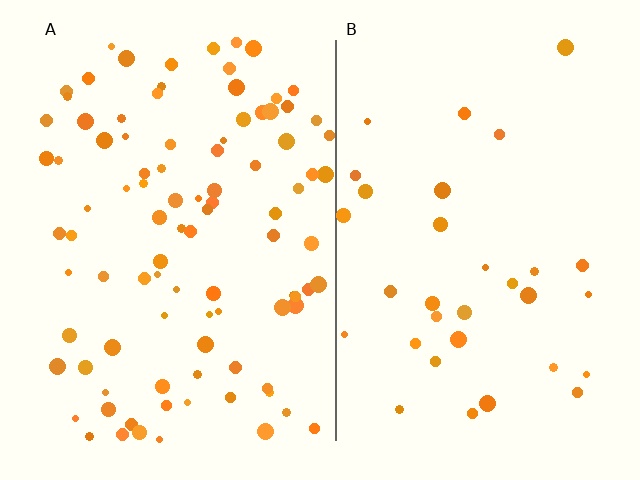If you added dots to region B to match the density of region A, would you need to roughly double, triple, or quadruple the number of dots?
Approximately triple.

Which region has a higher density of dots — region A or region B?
A (the left).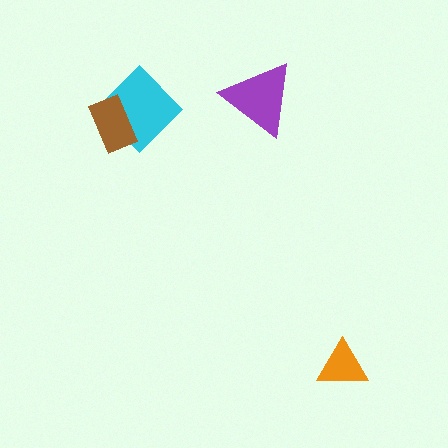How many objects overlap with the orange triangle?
0 objects overlap with the orange triangle.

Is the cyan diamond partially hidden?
Yes, it is partially covered by another shape.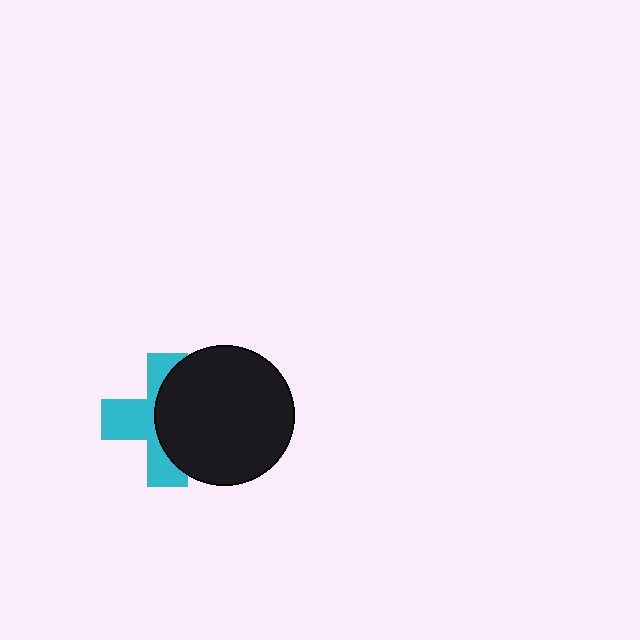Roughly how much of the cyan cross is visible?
About half of it is visible (roughly 48%).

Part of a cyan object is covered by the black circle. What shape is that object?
It is a cross.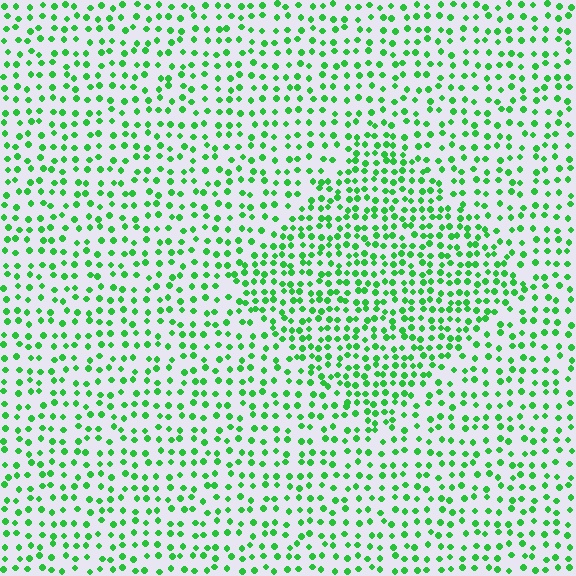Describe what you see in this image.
The image contains small green elements arranged at two different densities. A diamond-shaped region is visible where the elements are more densely packed than the surrounding area.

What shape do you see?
I see a diamond.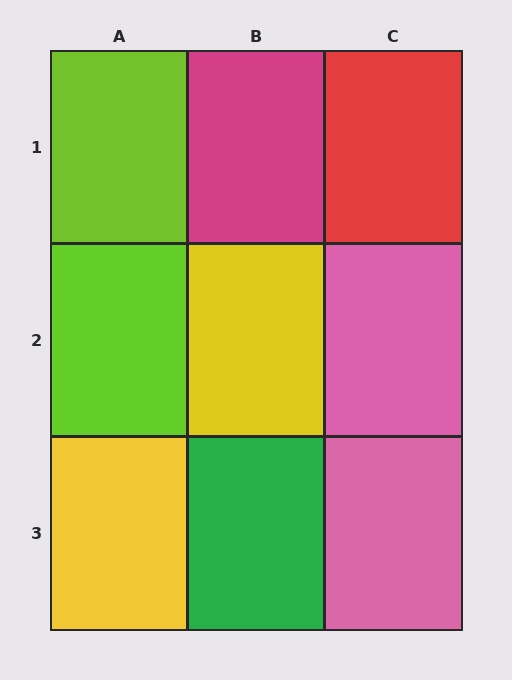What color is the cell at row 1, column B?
Magenta.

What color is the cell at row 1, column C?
Red.